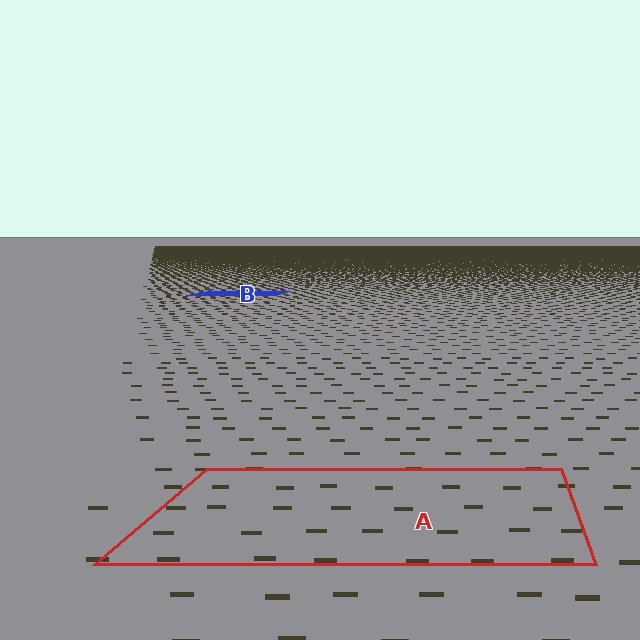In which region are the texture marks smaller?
The texture marks are smaller in region B, because it is farther away.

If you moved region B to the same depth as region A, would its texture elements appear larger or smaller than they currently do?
They would appear larger. At a closer depth, the same texture elements are projected at a bigger on-screen size.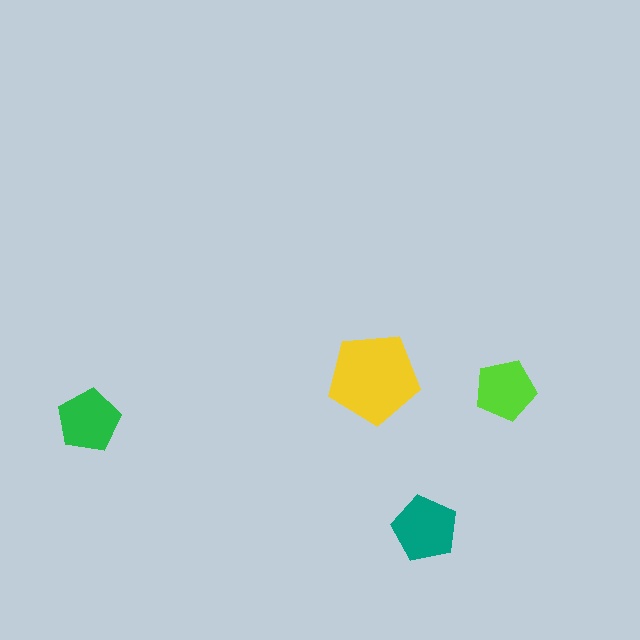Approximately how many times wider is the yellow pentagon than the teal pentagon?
About 1.5 times wider.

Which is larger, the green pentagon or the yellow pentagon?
The yellow one.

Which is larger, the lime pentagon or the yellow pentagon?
The yellow one.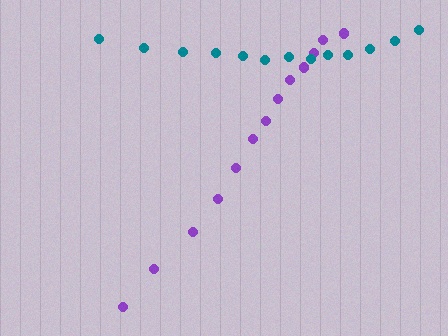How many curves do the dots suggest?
There are 2 distinct paths.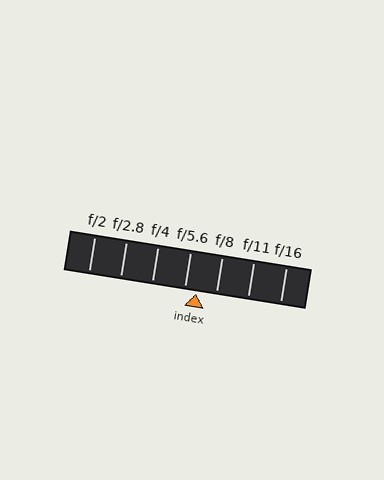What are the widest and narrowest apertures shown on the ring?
The widest aperture shown is f/2 and the narrowest is f/16.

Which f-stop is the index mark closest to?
The index mark is closest to f/5.6.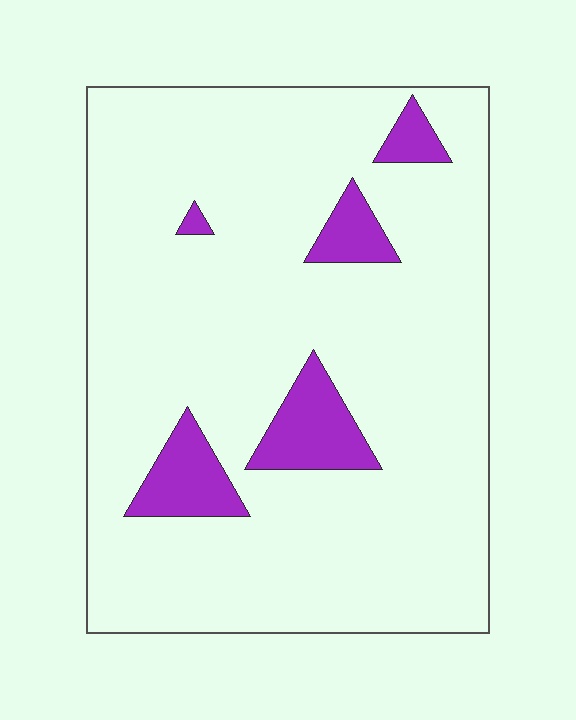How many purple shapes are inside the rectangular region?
5.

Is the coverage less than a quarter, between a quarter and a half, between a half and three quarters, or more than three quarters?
Less than a quarter.